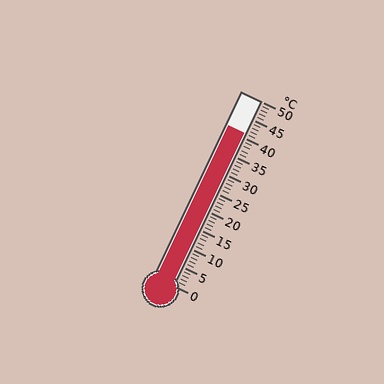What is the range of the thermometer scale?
The thermometer scale ranges from 0°C to 50°C.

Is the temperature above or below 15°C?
The temperature is above 15°C.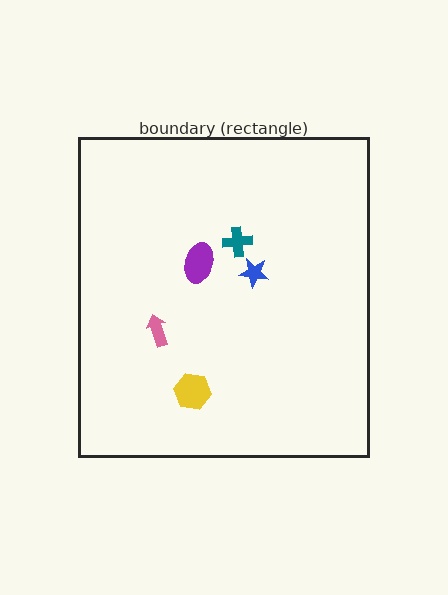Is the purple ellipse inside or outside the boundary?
Inside.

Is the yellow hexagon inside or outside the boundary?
Inside.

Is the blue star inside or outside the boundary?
Inside.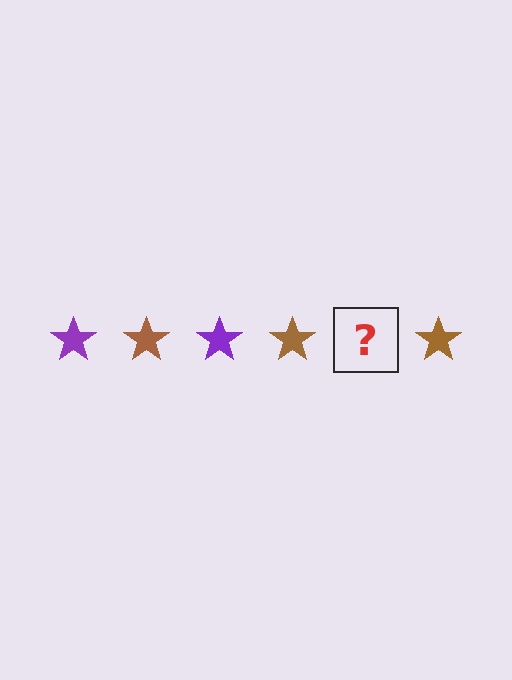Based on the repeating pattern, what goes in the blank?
The blank should be a purple star.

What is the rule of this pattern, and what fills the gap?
The rule is that the pattern cycles through purple, brown stars. The gap should be filled with a purple star.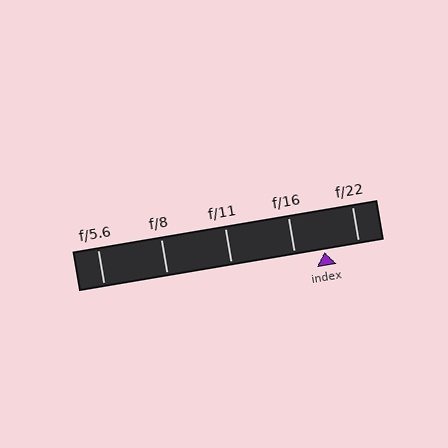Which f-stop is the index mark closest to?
The index mark is closest to f/16.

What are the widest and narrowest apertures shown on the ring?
The widest aperture shown is f/5.6 and the narrowest is f/22.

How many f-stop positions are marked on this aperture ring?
There are 5 f-stop positions marked.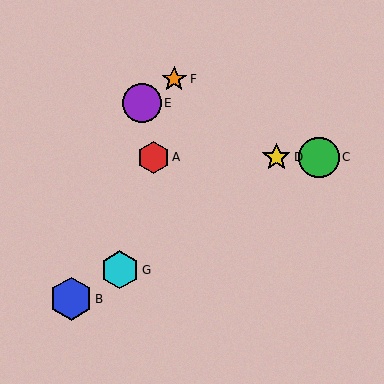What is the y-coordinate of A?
Object A is at y≈157.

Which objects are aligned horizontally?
Objects A, C, D are aligned horizontally.